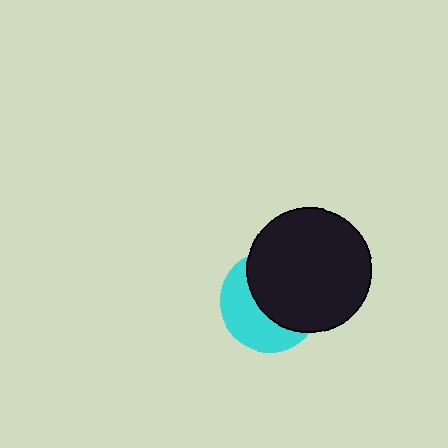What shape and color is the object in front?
The object in front is a black circle.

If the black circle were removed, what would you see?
You would see the complete cyan circle.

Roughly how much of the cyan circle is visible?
A small part of it is visible (roughly 43%).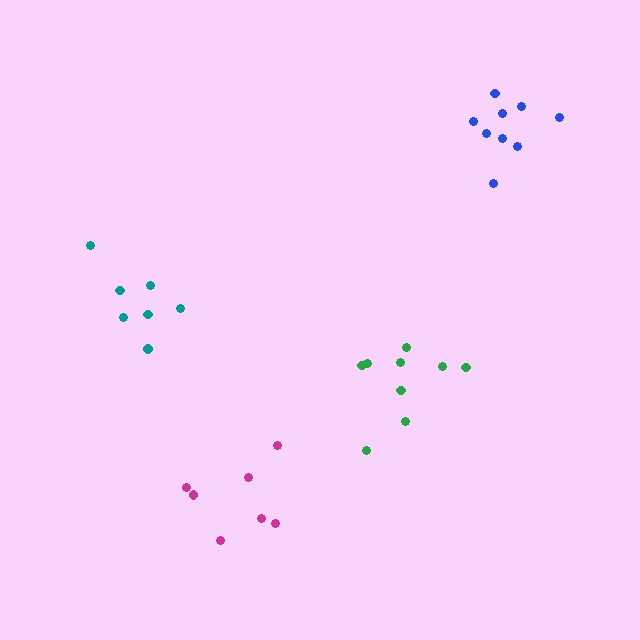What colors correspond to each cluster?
The clusters are colored: teal, magenta, green, blue.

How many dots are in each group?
Group 1: 7 dots, Group 2: 7 dots, Group 3: 9 dots, Group 4: 9 dots (32 total).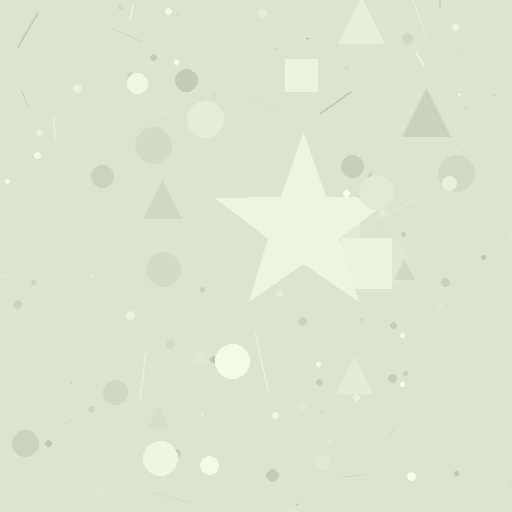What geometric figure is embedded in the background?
A star is embedded in the background.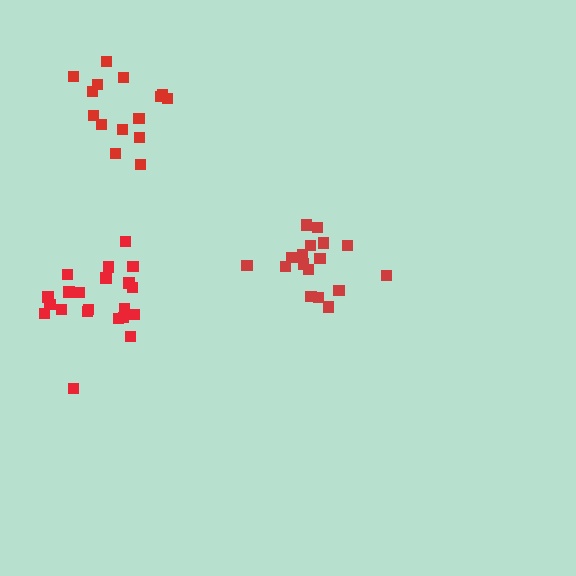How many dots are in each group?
Group 1: 17 dots, Group 2: 21 dots, Group 3: 15 dots (53 total).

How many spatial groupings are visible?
There are 3 spatial groupings.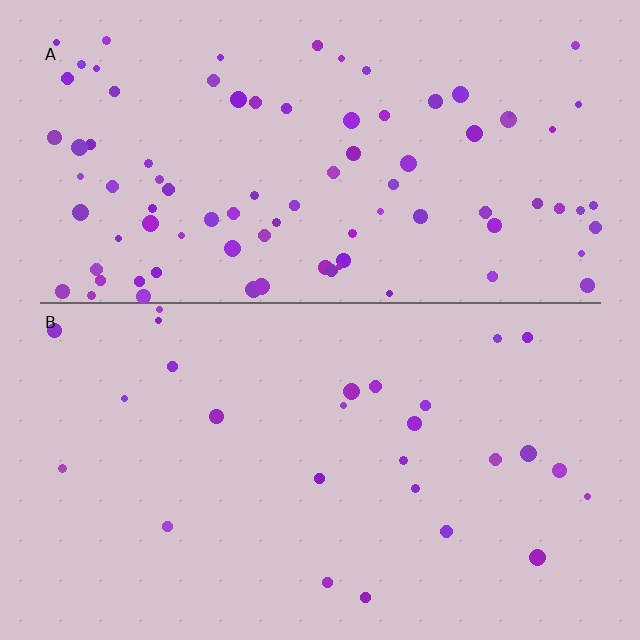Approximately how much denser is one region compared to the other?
Approximately 3.3× — region A over region B.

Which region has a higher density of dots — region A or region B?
A (the top).